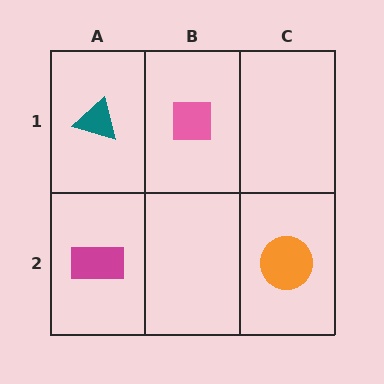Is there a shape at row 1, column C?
No, that cell is empty.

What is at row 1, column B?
A pink square.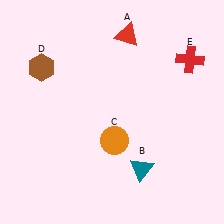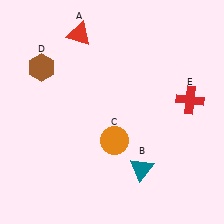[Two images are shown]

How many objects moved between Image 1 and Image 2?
2 objects moved between the two images.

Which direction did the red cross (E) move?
The red cross (E) moved down.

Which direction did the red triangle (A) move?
The red triangle (A) moved left.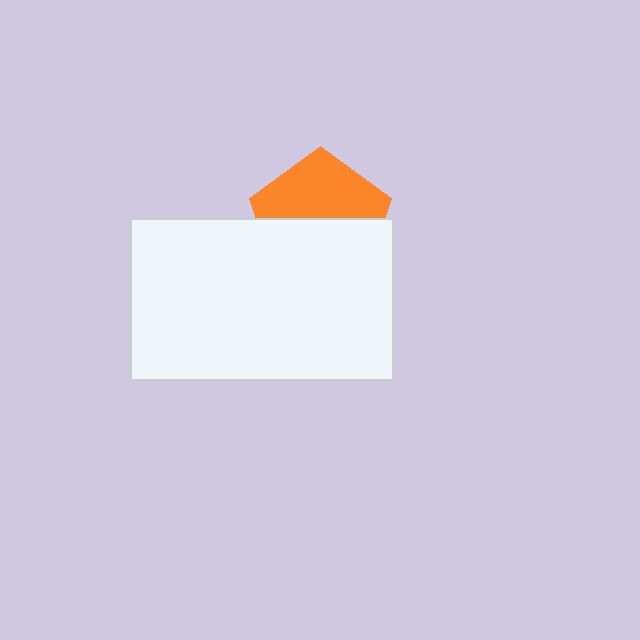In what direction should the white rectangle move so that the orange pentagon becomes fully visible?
The white rectangle should move down. That is the shortest direction to clear the overlap and leave the orange pentagon fully visible.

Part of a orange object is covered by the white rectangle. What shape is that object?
It is a pentagon.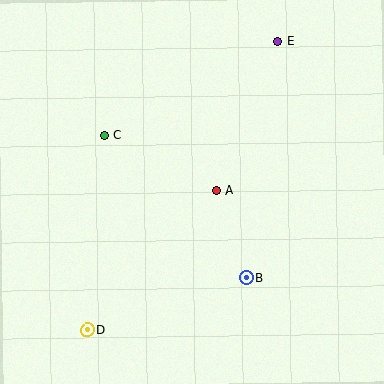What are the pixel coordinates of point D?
Point D is at (87, 330).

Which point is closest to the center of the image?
Point A at (216, 190) is closest to the center.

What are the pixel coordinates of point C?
Point C is at (104, 135).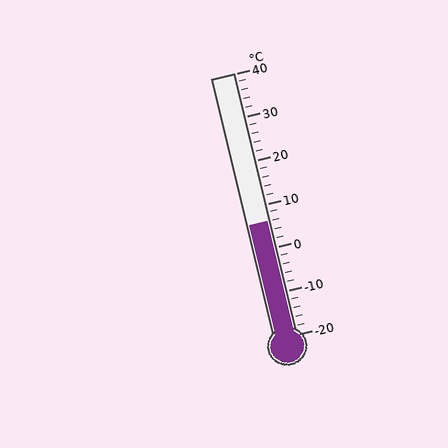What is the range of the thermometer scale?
The thermometer scale ranges from -20°C to 40°C.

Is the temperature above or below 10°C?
The temperature is below 10°C.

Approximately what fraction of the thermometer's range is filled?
The thermometer is filled to approximately 45% of its range.